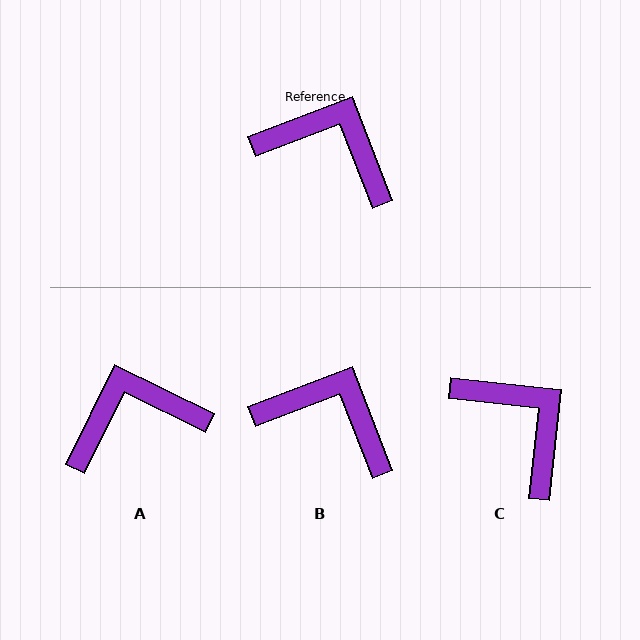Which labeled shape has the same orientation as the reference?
B.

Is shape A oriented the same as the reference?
No, it is off by about 43 degrees.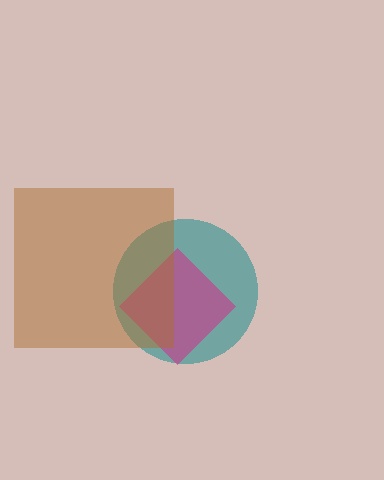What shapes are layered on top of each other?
The layered shapes are: a teal circle, a magenta diamond, a brown square.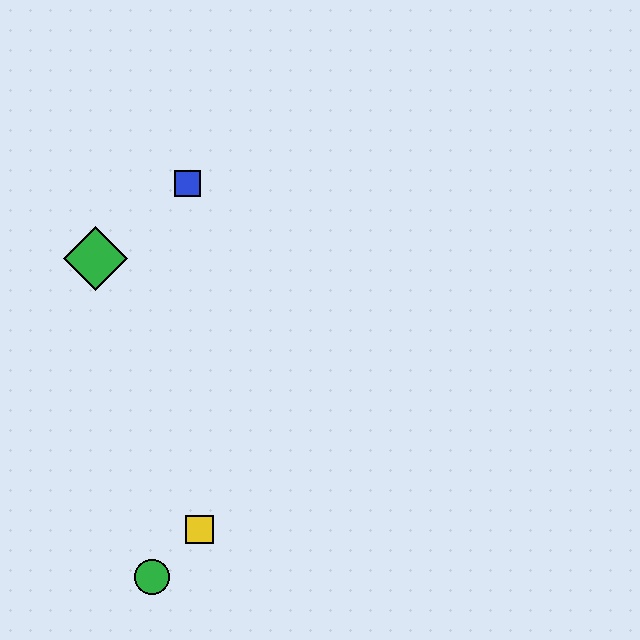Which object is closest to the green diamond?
The blue square is closest to the green diamond.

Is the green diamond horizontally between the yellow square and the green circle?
No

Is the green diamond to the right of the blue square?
No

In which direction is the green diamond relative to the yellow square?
The green diamond is above the yellow square.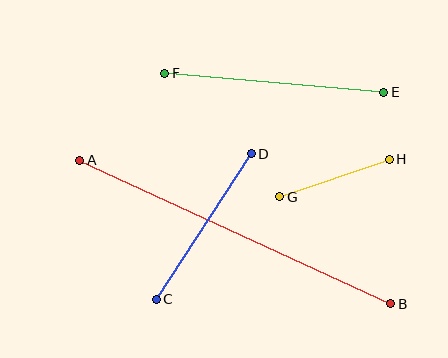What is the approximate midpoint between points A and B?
The midpoint is at approximately (235, 232) pixels.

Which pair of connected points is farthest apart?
Points A and B are farthest apart.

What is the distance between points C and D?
The distance is approximately 174 pixels.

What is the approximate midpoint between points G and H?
The midpoint is at approximately (334, 178) pixels.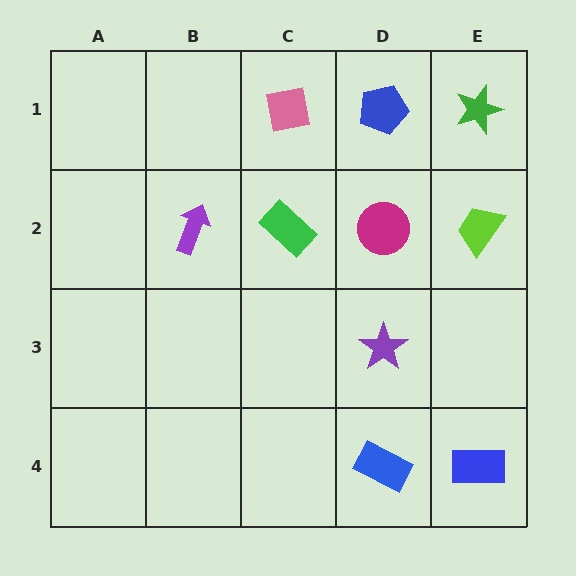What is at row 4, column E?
A blue rectangle.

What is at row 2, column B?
A purple arrow.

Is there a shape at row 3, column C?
No, that cell is empty.